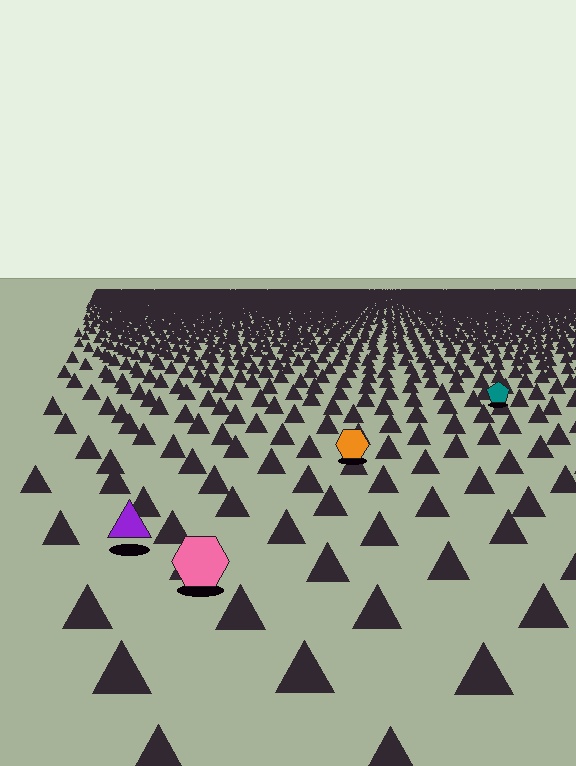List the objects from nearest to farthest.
From nearest to farthest: the pink hexagon, the purple triangle, the orange hexagon, the teal pentagon.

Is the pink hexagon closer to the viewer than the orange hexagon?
Yes. The pink hexagon is closer — you can tell from the texture gradient: the ground texture is coarser near it.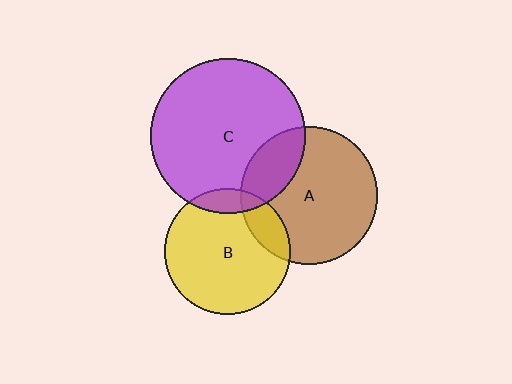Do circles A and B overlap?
Yes.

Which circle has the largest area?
Circle C (purple).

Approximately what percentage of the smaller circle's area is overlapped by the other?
Approximately 15%.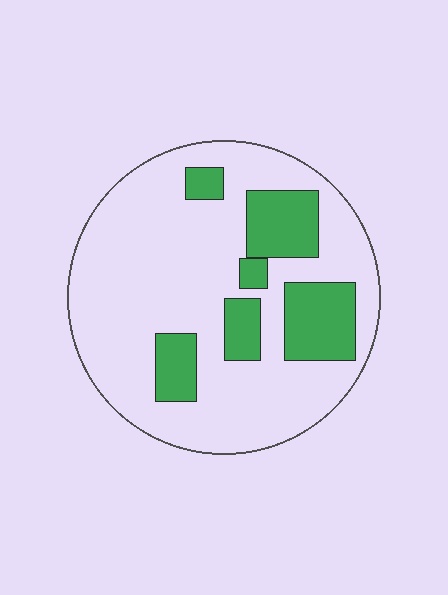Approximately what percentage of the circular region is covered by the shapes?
Approximately 25%.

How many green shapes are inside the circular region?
6.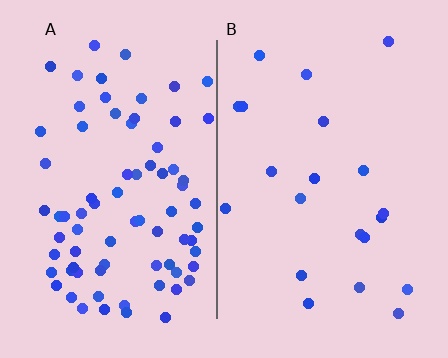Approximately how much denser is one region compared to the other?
Approximately 3.7× — region A over region B.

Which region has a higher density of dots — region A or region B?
A (the left).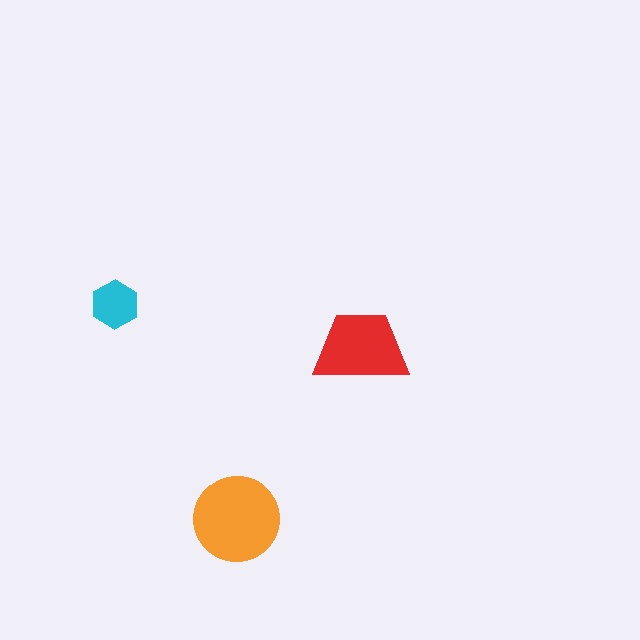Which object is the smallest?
The cyan hexagon.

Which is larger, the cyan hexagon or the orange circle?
The orange circle.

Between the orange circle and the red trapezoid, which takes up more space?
The orange circle.